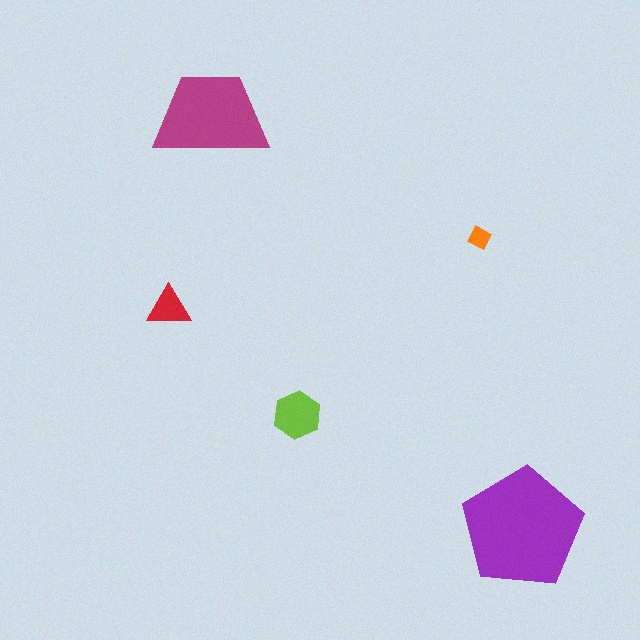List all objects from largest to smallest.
The purple pentagon, the magenta trapezoid, the lime hexagon, the red triangle, the orange diamond.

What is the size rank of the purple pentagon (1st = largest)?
1st.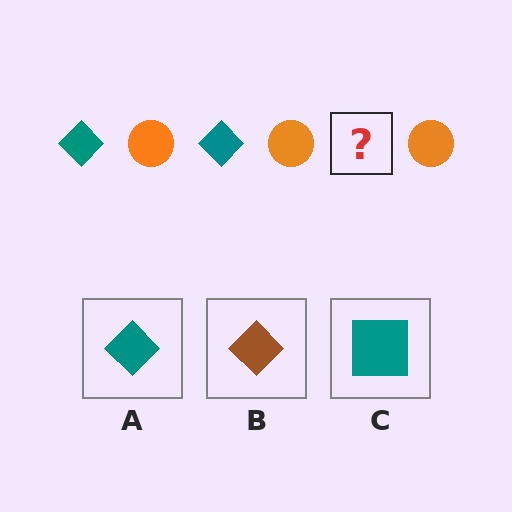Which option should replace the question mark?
Option A.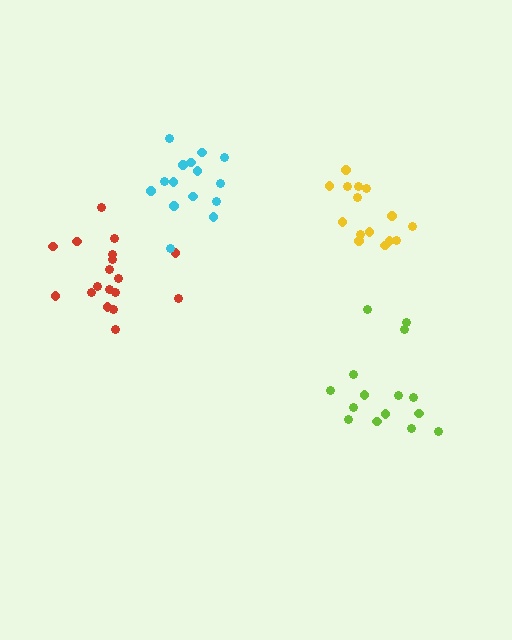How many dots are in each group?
Group 1: 18 dots, Group 2: 15 dots, Group 3: 15 dots, Group 4: 15 dots (63 total).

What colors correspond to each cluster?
The clusters are colored: red, lime, yellow, cyan.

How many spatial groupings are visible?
There are 4 spatial groupings.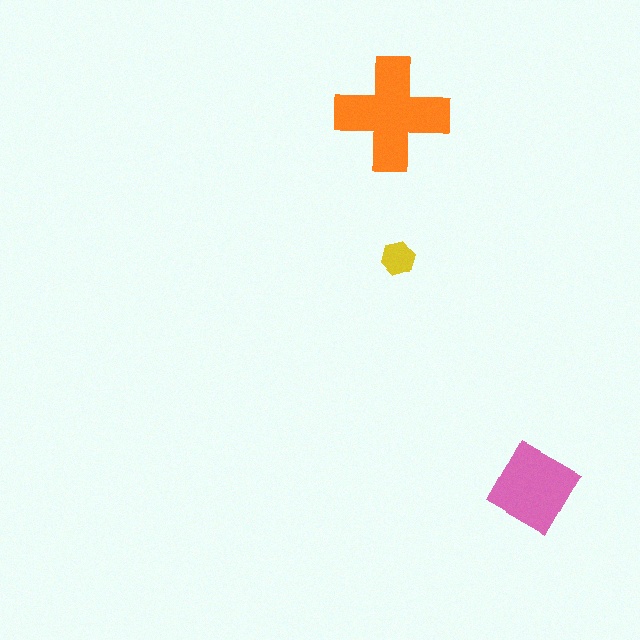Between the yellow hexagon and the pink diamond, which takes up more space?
The pink diamond.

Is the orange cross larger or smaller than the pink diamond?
Larger.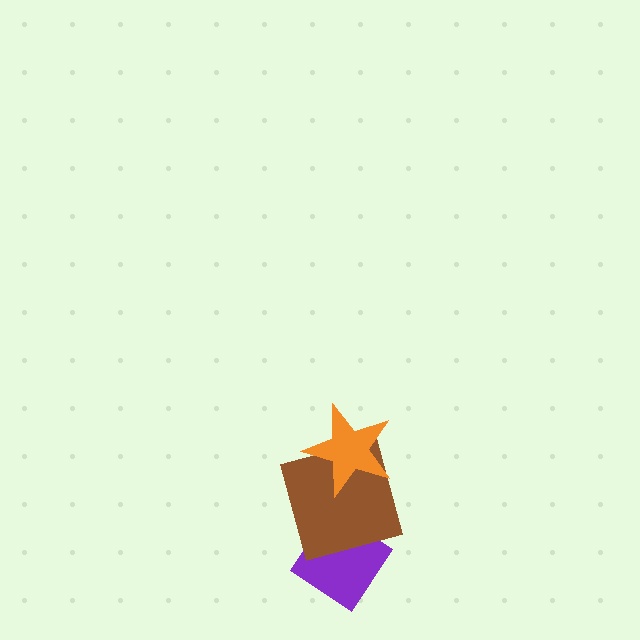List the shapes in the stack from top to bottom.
From top to bottom: the orange star, the brown square, the purple diamond.